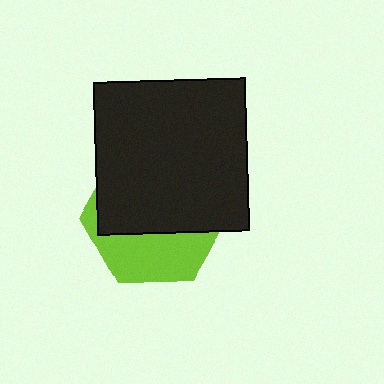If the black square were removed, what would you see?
You would see the complete lime hexagon.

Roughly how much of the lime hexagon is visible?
A small part of it is visible (roughly 36%).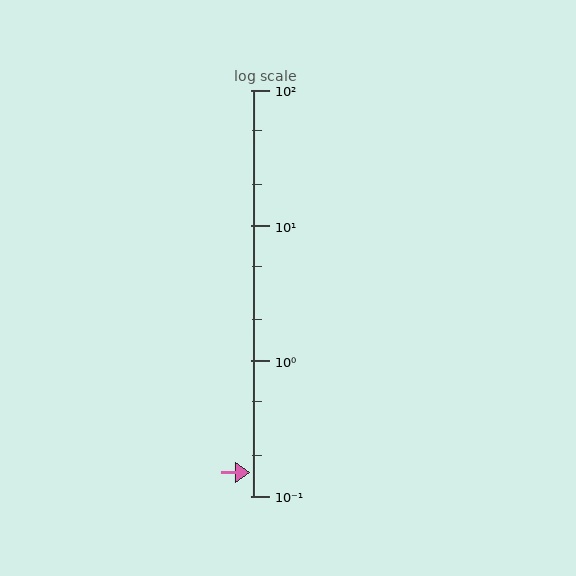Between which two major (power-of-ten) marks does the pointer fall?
The pointer is between 0.1 and 1.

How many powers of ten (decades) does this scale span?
The scale spans 3 decades, from 0.1 to 100.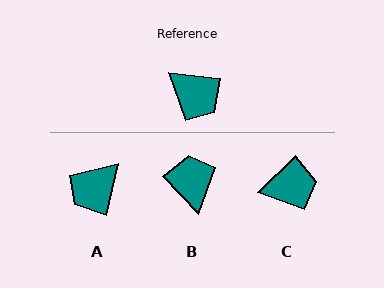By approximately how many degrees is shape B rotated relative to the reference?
Approximately 141 degrees counter-clockwise.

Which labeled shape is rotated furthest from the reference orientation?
B, about 141 degrees away.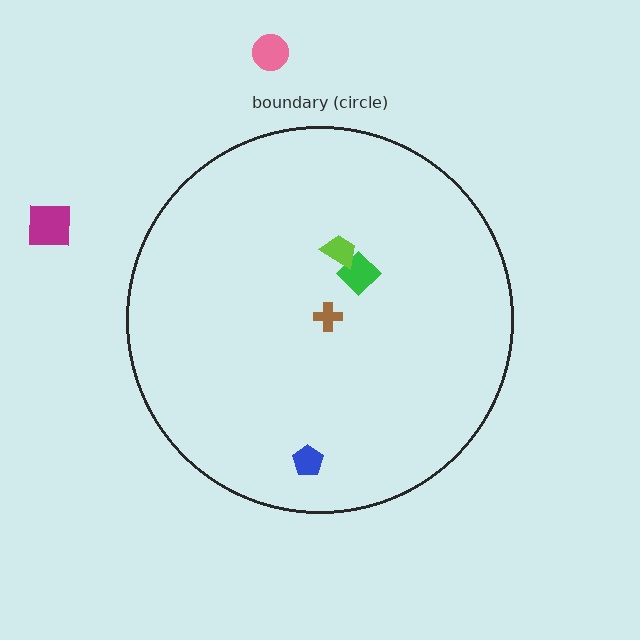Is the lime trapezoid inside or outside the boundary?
Inside.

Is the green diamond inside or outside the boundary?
Inside.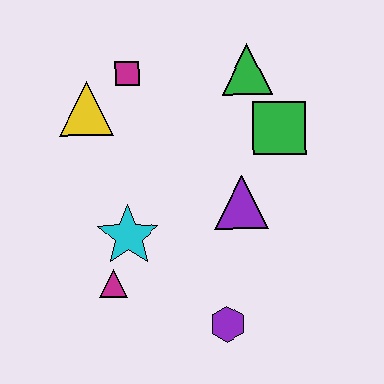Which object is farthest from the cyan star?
The green triangle is farthest from the cyan star.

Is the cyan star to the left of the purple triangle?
Yes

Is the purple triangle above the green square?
No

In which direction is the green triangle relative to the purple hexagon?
The green triangle is above the purple hexagon.